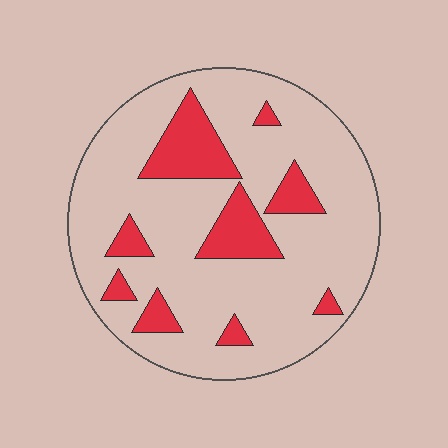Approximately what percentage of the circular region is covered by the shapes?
Approximately 20%.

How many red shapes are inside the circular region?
9.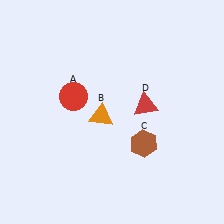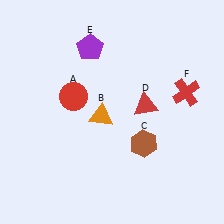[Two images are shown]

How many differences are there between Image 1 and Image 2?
There are 2 differences between the two images.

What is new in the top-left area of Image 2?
A purple pentagon (E) was added in the top-left area of Image 2.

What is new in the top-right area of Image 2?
A red cross (F) was added in the top-right area of Image 2.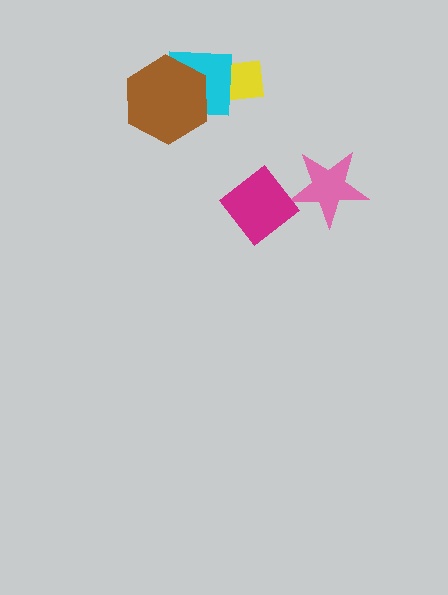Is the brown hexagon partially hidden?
No, no other shape covers it.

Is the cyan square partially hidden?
Yes, it is partially covered by another shape.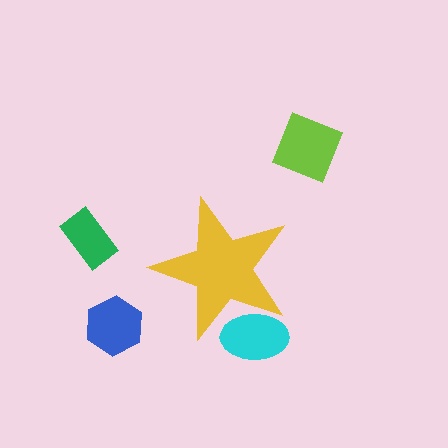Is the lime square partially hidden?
No, the lime square is fully visible.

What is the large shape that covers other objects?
A yellow star.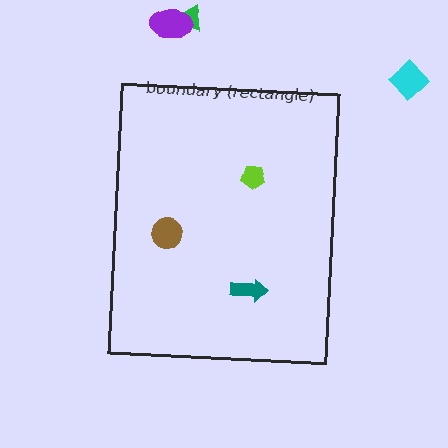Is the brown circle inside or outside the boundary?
Inside.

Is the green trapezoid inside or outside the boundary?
Outside.